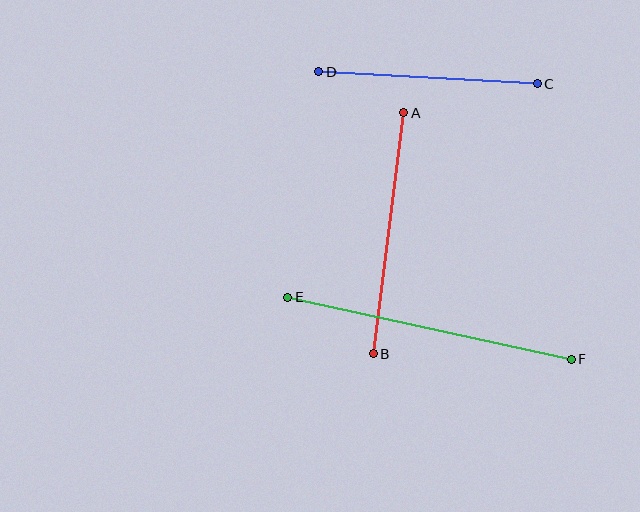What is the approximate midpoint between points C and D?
The midpoint is at approximately (428, 78) pixels.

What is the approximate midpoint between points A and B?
The midpoint is at approximately (388, 233) pixels.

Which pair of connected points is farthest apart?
Points E and F are farthest apart.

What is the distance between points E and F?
The distance is approximately 290 pixels.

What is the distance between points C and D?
The distance is approximately 219 pixels.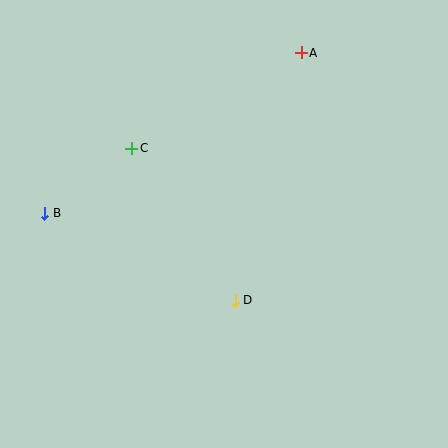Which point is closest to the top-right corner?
Point A is closest to the top-right corner.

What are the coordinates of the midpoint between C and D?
The midpoint between C and D is at (183, 224).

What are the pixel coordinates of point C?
Point C is at (132, 148).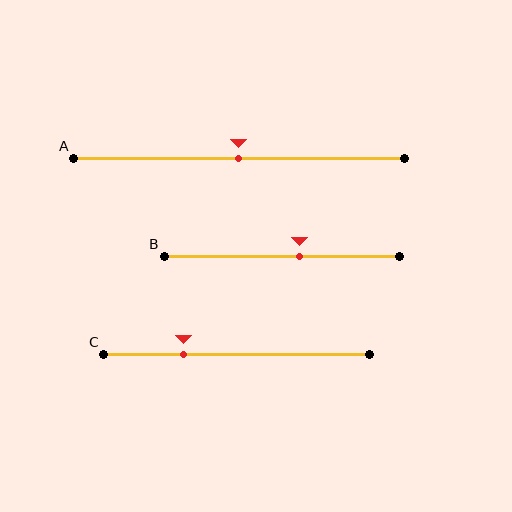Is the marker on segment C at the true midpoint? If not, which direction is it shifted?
No, the marker on segment C is shifted to the left by about 20% of the segment length.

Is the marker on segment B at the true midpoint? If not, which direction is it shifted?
No, the marker on segment B is shifted to the right by about 8% of the segment length.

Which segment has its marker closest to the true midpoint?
Segment A has its marker closest to the true midpoint.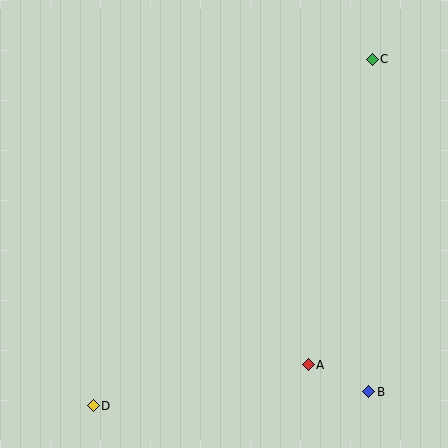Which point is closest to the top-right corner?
Point C is closest to the top-right corner.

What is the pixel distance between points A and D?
The distance between A and D is 219 pixels.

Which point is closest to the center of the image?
Point A at (308, 365) is closest to the center.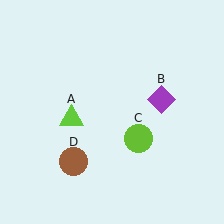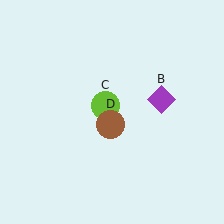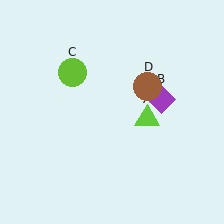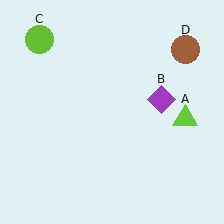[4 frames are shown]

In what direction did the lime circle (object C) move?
The lime circle (object C) moved up and to the left.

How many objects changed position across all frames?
3 objects changed position: lime triangle (object A), lime circle (object C), brown circle (object D).